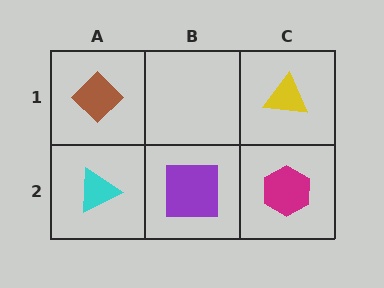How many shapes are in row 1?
2 shapes.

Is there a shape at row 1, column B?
No, that cell is empty.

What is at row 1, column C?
A yellow triangle.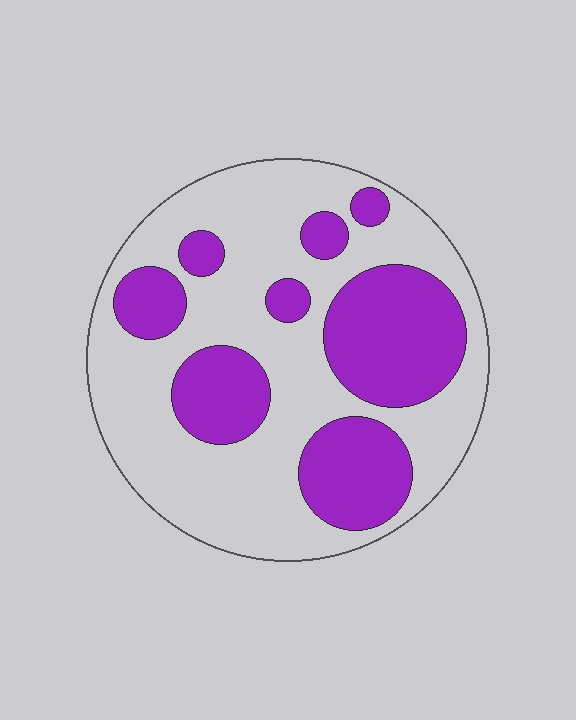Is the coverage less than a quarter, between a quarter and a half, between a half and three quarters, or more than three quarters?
Between a quarter and a half.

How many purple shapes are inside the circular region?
8.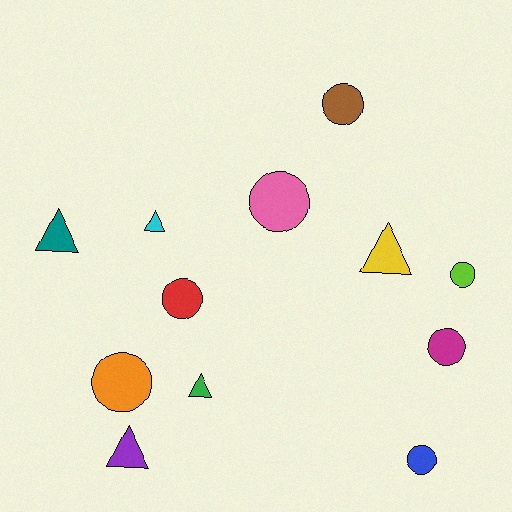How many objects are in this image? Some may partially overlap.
There are 12 objects.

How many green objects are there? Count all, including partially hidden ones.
There is 1 green object.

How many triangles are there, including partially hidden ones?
There are 5 triangles.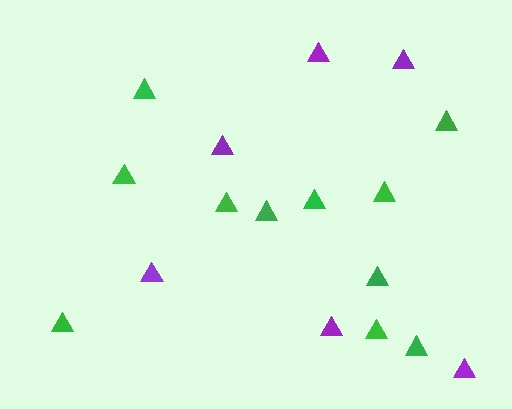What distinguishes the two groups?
There are 2 groups: one group of purple triangles (6) and one group of green triangles (11).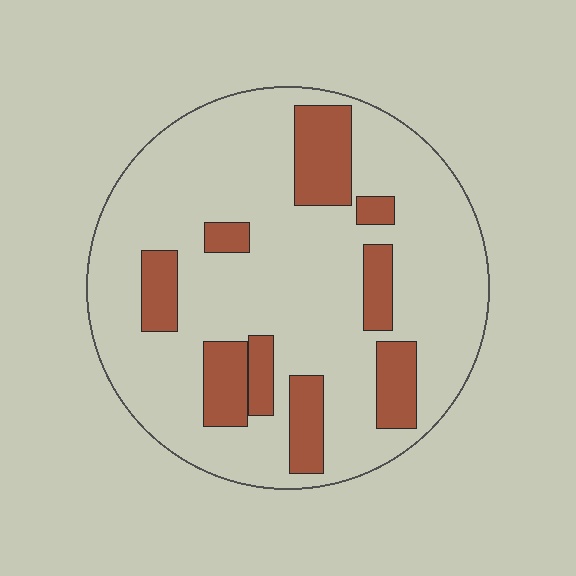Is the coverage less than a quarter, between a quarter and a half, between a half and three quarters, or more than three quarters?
Less than a quarter.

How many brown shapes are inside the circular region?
9.